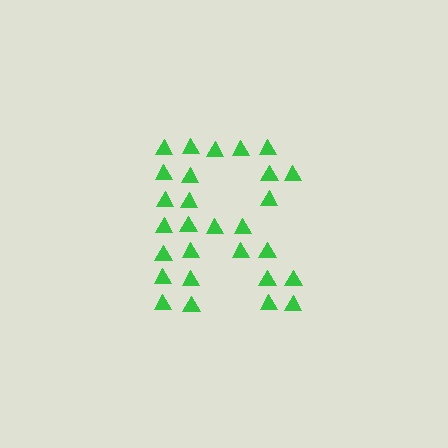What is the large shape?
The large shape is the letter R.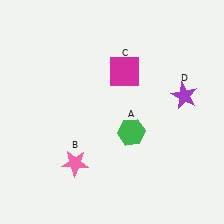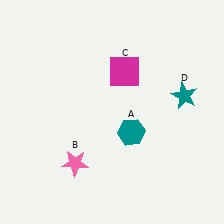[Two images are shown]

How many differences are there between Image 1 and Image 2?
There are 2 differences between the two images.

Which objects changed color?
A changed from green to teal. D changed from purple to teal.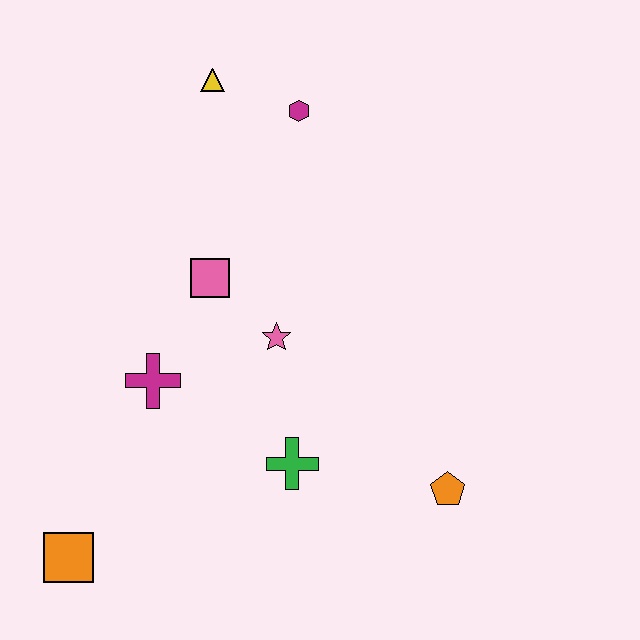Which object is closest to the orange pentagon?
The green cross is closest to the orange pentagon.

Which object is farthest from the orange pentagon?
The yellow triangle is farthest from the orange pentagon.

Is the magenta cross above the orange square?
Yes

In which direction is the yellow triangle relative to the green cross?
The yellow triangle is above the green cross.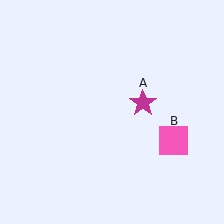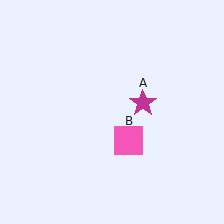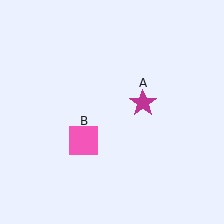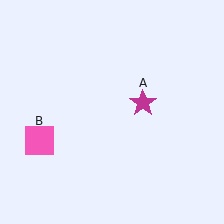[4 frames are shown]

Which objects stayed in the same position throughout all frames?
Magenta star (object A) remained stationary.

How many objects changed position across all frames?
1 object changed position: pink square (object B).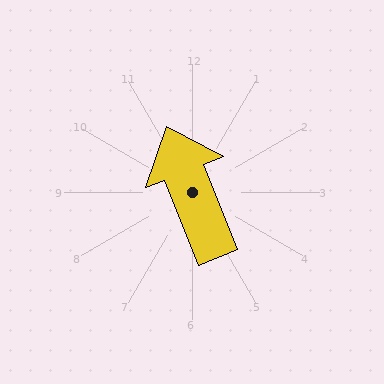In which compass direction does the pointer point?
North.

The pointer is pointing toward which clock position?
Roughly 11 o'clock.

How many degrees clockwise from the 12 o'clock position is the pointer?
Approximately 339 degrees.